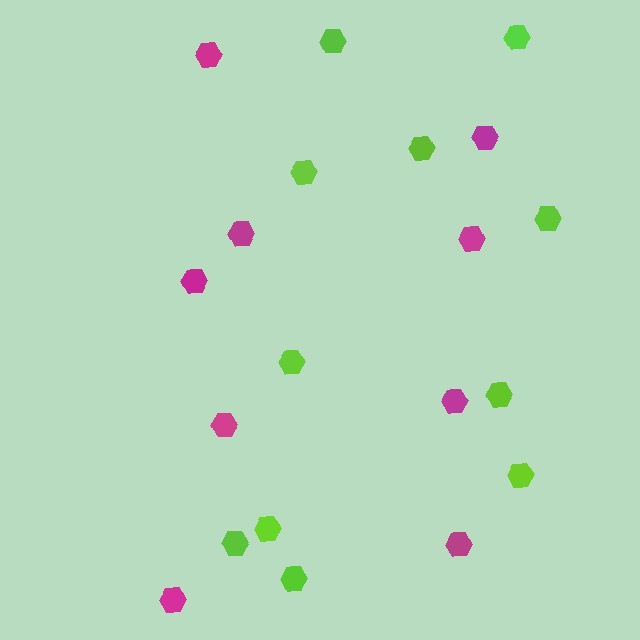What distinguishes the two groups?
There are 2 groups: one group of magenta hexagons (9) and one group of lime hexagons (11).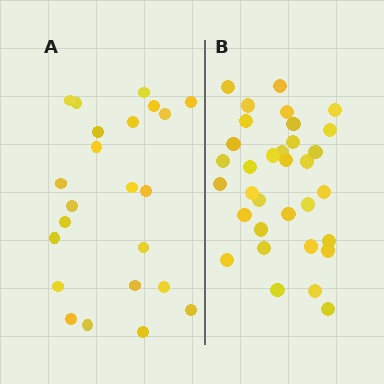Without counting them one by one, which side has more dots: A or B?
Region B (the right region) has more dots.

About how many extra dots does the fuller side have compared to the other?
Region B has roughly 10 or so more dots than region A.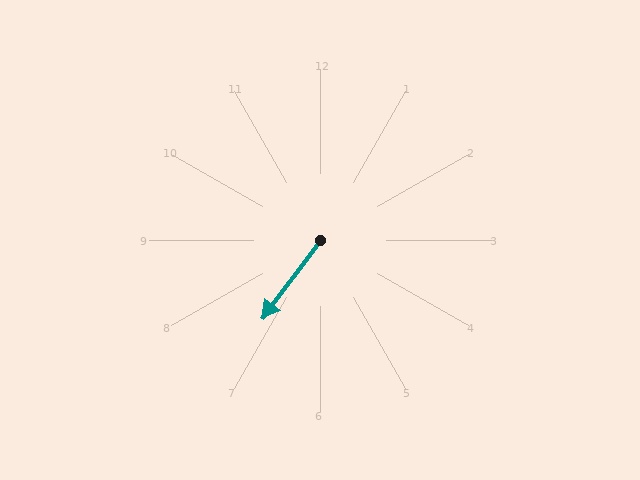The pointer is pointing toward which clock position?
Roughly 7 o'clock.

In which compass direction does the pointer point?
Southwest.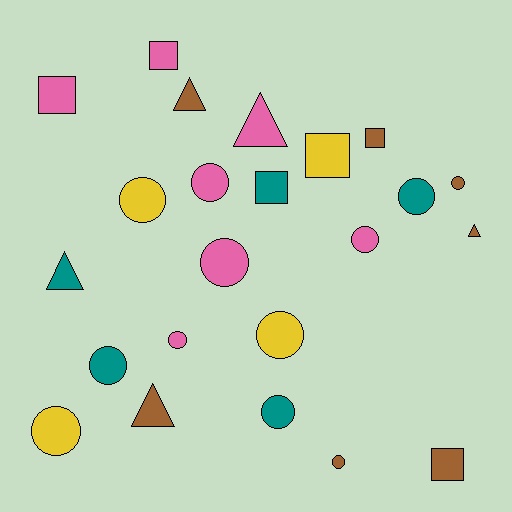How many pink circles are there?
There are 4 pink circles.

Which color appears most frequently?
Pink, with 7 objects.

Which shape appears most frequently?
Circle, with 12 objects.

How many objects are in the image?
There are 23 objects.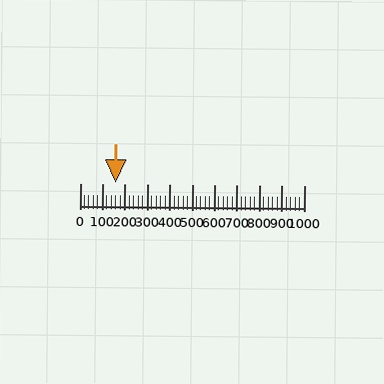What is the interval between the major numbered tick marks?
The major tick marks are spaced 100 units apart.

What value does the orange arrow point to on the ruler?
The orange arrow points to approximately 160.